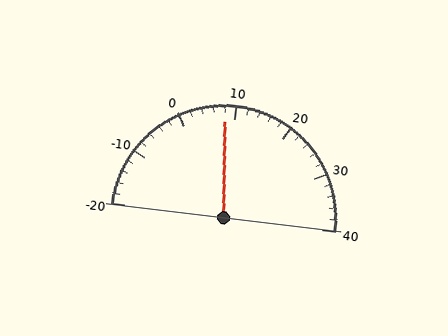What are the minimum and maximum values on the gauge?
The gauge ranges from -20 to 40.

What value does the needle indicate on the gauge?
The needle indicates approximately 8.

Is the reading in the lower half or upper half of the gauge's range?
The reading is in the lower half of the range (-20 to 40).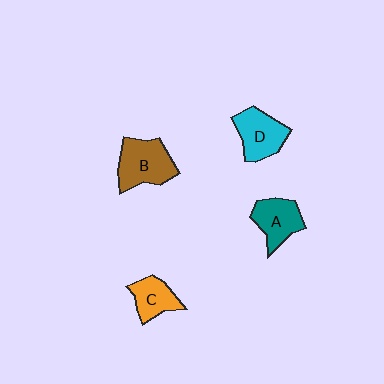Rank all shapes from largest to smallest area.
From largest to smallest: B (brown), D (cyan), A (teal), C (orange).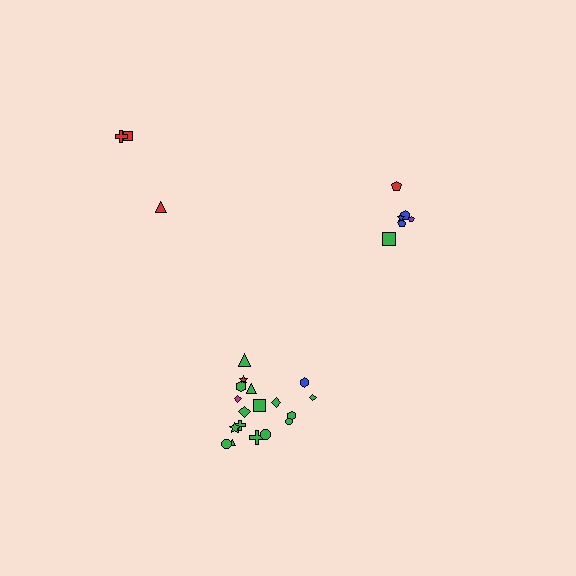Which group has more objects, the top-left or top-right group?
The top-right group.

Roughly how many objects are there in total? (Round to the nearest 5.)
Roughly 25 objects in total.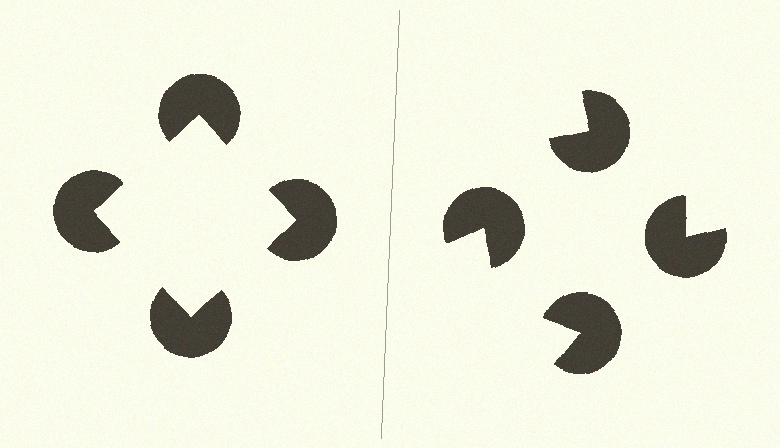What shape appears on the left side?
An illusory square.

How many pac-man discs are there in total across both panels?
8 — 4 on each side.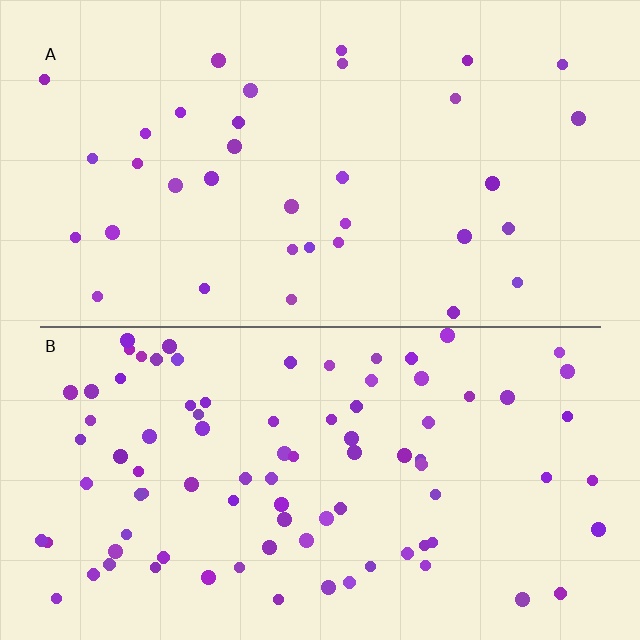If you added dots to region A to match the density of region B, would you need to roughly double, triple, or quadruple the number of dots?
Approximately triple.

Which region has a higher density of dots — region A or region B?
B (the bottom).